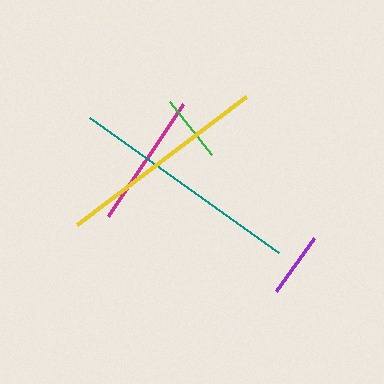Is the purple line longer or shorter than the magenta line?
The magenta line is longer than the purple line.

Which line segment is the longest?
The teal line is the longest at approximately 232 pixels.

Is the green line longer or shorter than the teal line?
The teal line is longer than the green line.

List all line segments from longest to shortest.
From longest to shortest: teal, yellow, magenta, green, purple.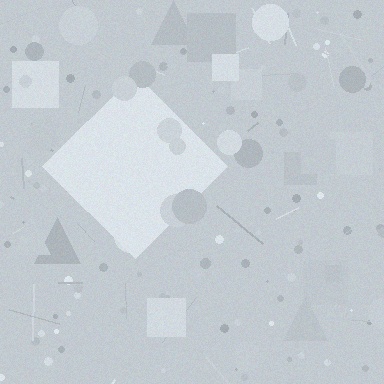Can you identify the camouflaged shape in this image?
The camouflaged shape is a diamond.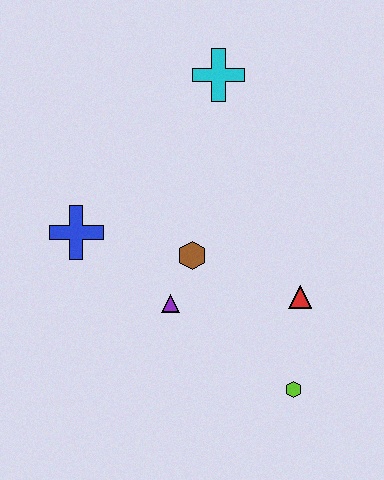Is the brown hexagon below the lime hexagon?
No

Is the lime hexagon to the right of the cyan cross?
Yes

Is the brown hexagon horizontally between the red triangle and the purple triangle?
Yes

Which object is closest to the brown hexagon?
The purple triangle is closest to the brown hexagon.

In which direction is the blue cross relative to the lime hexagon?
The blue cross is to the left of the lime hexagon.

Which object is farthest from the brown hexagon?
The cyan cross is farthest from the brown hexagon.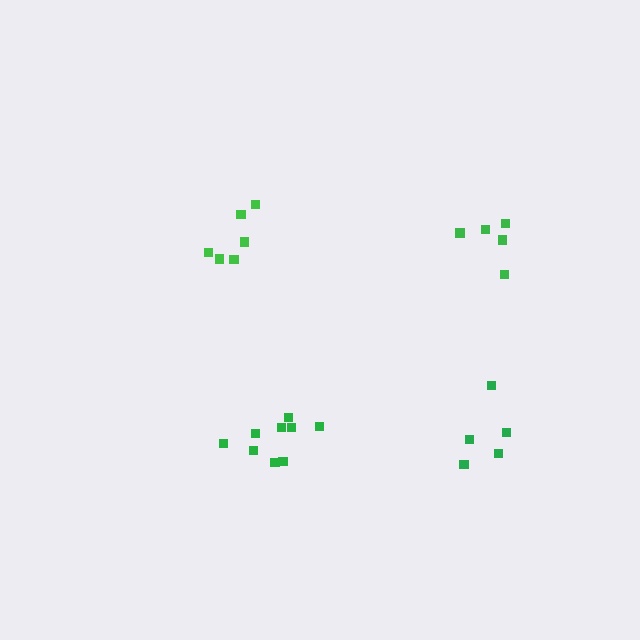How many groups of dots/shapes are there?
There are 4 groups.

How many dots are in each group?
Group 1: 9 dots, Group 2: 6 dots, Group 3: 5 dots, Group 4: 5 dots (25 total).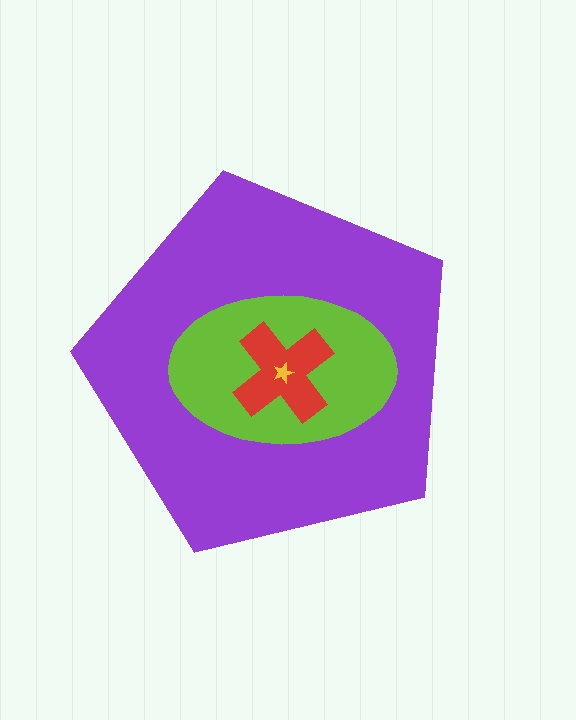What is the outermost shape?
The purple pentagon.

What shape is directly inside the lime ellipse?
The red cross.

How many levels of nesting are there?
4.